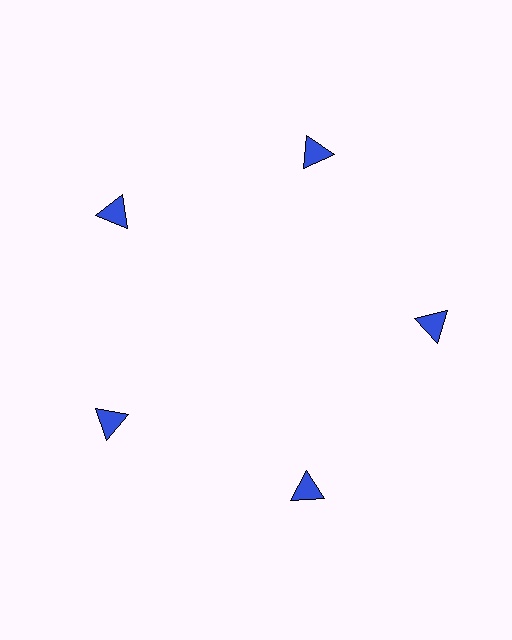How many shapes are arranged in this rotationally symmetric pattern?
There are 5 shapes, arranged in 5 groups of 1.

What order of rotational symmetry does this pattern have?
This pattern has 5-fold rotational symmetry.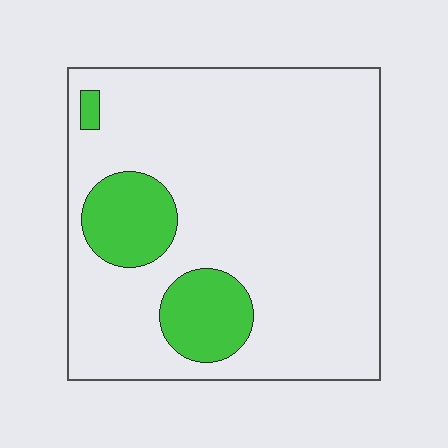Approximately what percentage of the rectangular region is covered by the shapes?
Approximately 15%.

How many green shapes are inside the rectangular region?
3.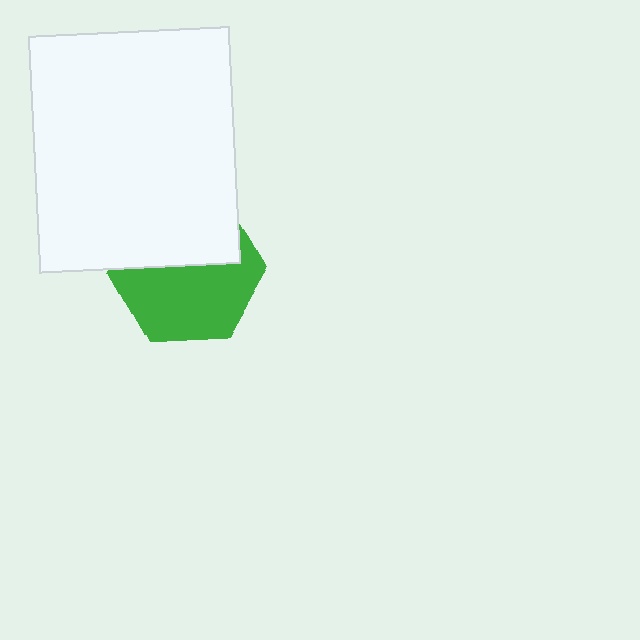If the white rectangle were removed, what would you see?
You would see the complete green hexagon.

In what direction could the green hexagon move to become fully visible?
The green hexagon could move down. That would shift it out from behind the white rectangle entirely.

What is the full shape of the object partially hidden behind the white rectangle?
The partially hidden object is a green hexagon.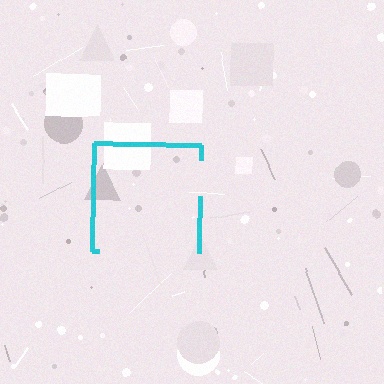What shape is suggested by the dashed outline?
The dashed outline suggests a square.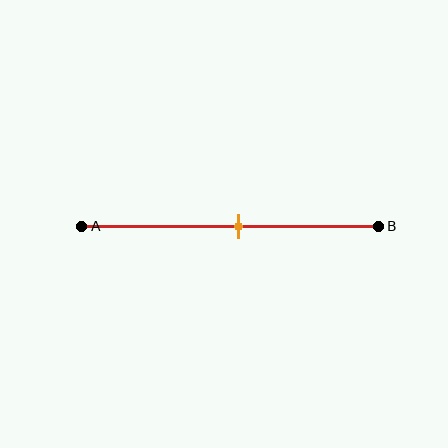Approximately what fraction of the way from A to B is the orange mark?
The orange mark is approximately 55% of the way from A to B.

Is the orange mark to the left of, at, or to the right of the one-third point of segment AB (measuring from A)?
The orange mark is to the right of the one-third point of segment AB.